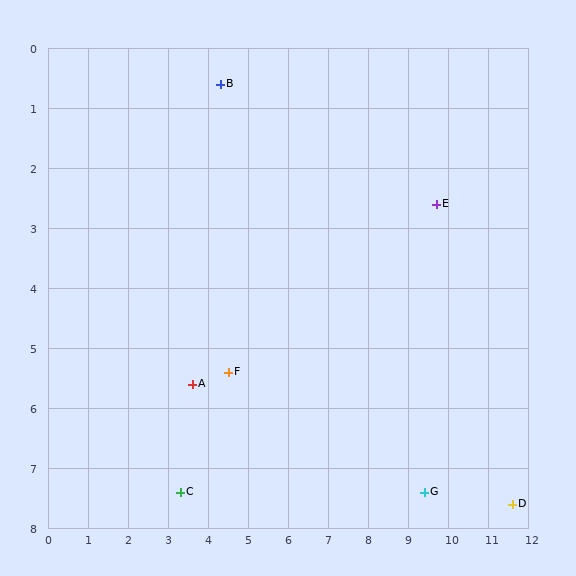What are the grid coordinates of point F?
Point F is at approximately (4.5, 5.4).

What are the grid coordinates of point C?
Point C is at approximately (3.3, 7.4).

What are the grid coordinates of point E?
Point E is at approximately (9.7, 2.6).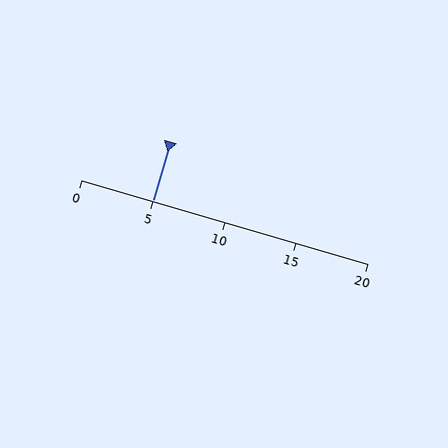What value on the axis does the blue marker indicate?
The marker indicates approximately 5.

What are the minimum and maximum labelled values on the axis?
The axis runs from 0 to 20.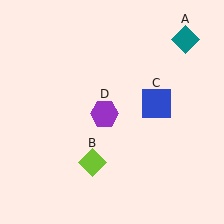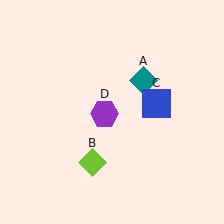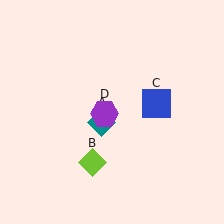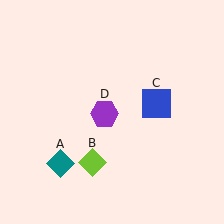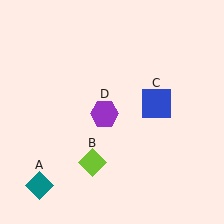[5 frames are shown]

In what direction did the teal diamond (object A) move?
The teal diamond (object A) moved down and to the left.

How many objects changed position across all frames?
1 object changed position: teal diamond (object A).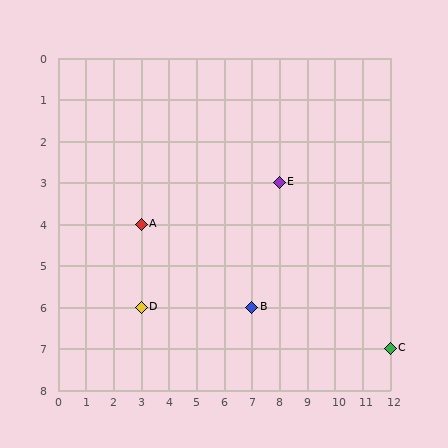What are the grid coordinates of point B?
Point B is at grid coordinates (7, 6).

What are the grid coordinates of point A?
Point A is at grid coordinates (3, 4).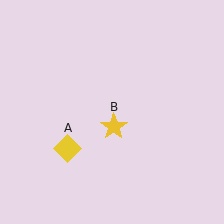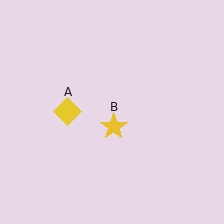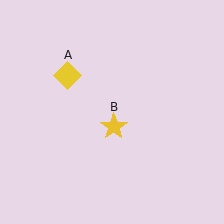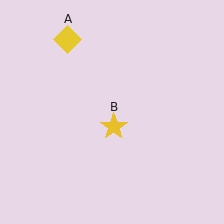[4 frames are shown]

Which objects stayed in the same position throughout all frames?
Yellow star (object B) remained stationary.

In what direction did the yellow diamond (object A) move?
The yellow diamond (object A) moved up.